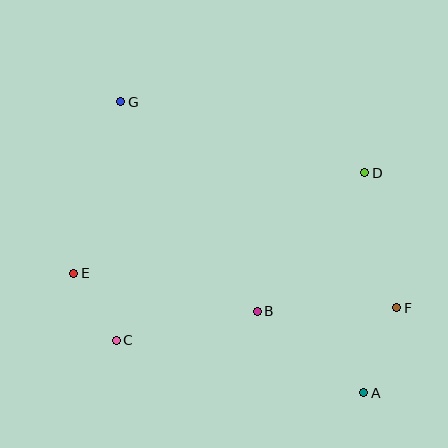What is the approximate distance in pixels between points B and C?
The distance between B and C is approximately 144 pixels.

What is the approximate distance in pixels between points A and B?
The distance between A and B is approximately 134 pixels.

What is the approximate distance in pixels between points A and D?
The distance between A and D is approximately 220 pixels.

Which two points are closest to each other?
Points C and E are closest to each other.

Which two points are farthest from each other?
Points A and G are farthest from each other.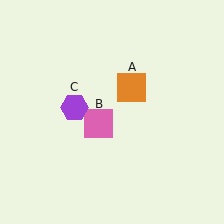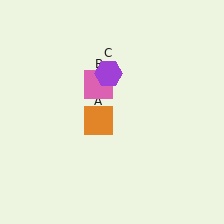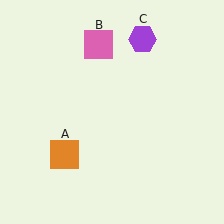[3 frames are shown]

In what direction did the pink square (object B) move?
The pink square (object B) moved up.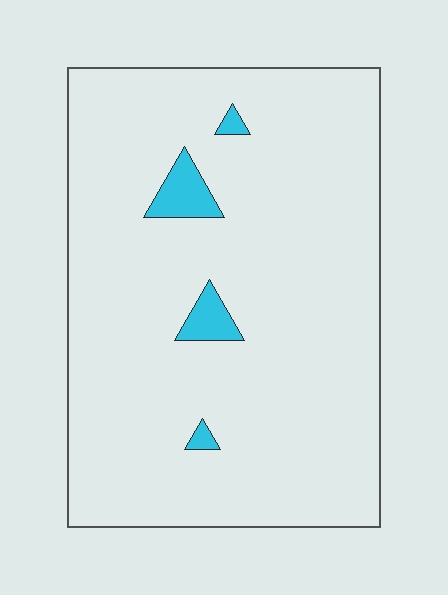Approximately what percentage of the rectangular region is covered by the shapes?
Approximately 5%.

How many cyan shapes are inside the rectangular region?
4.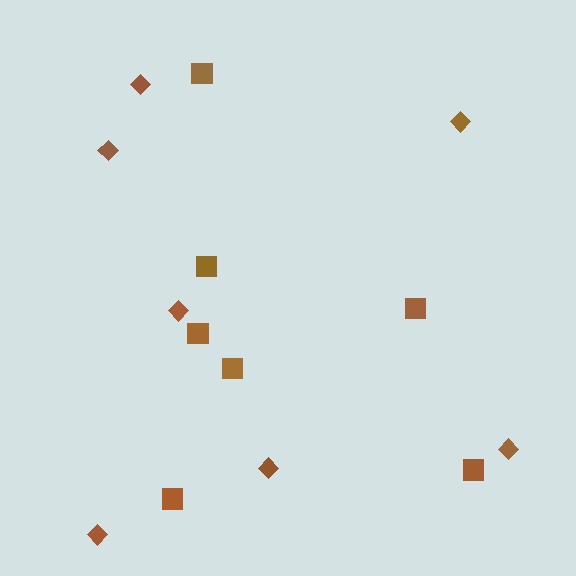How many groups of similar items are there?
There are 2 groups: one group of squares (7) and one group of diamonds (7).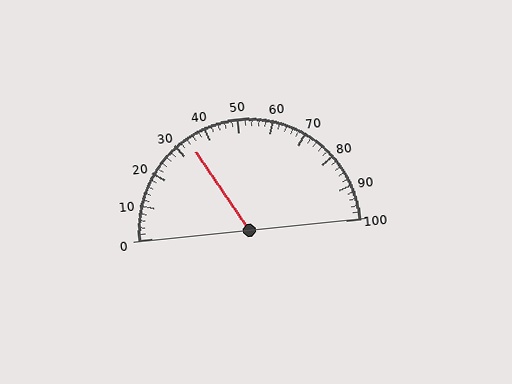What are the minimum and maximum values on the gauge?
The gauge ranges from 0 to 100.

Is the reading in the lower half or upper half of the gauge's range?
The reading is in the lower half of the range (0 to 100).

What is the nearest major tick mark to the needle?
The nearest major tick mark is 30.